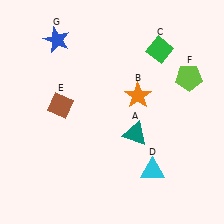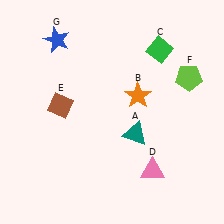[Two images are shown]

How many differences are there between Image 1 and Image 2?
There is 1 difference between the two images.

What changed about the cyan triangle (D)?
In Image 1, D is cyan. In Image 2, it changed to pink.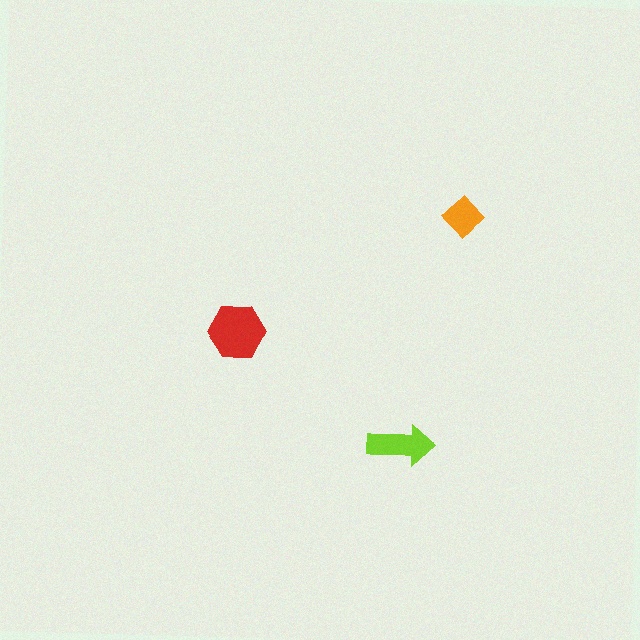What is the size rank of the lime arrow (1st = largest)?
2nd.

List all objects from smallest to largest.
The orange diamond, the lime arrow, the red hexagon.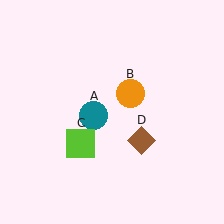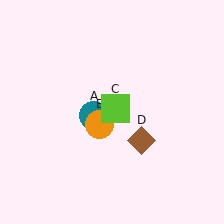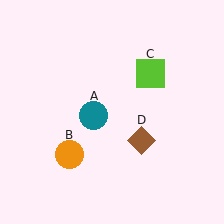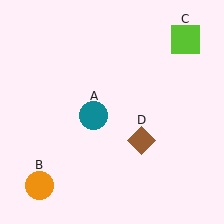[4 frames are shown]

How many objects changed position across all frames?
2 objects changed position: orange circle (object B), lime square (object C).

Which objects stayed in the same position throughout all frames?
Teal circle (object A) and brown diamond (object D) remained stationary.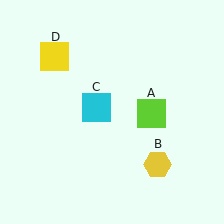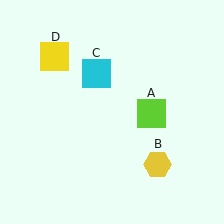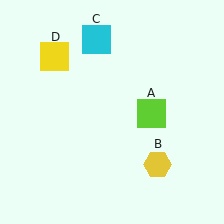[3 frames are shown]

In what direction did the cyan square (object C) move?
The cyan square (object C) moved up.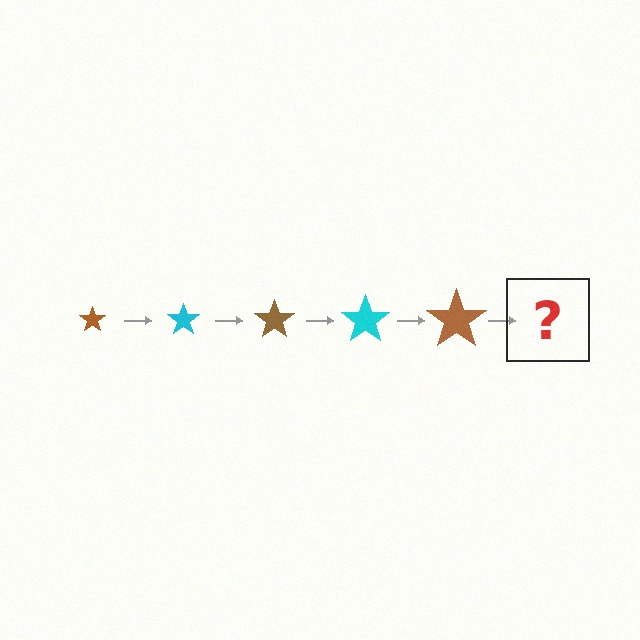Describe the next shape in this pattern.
It should be a cyan star, larger than the previous one.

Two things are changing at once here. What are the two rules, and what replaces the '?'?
The two rules are that the star grows larger each step and the color cycles through brown and cyan. The '?' should be a cyan star, larger than the previous one.